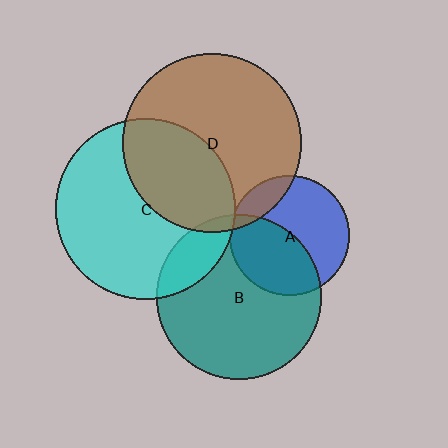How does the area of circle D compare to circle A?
Approximately 2.2 times.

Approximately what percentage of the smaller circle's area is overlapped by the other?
Approximately 15%.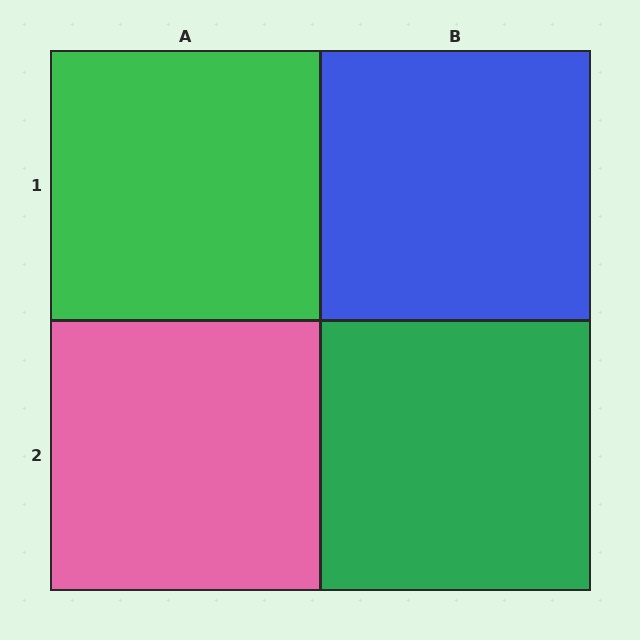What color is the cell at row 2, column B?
Green.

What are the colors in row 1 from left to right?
Green, blue.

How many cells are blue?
1 cell is blue.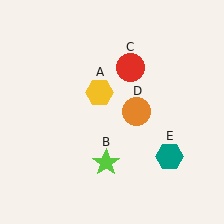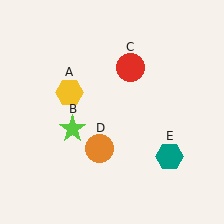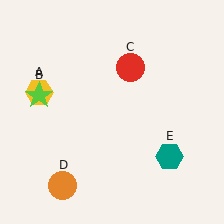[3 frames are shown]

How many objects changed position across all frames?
3 objects changed position: yellow hexagon (object A), lime star (object B), orange circle (object D).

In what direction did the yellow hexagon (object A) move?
The yellow hexagon (object A) moved left.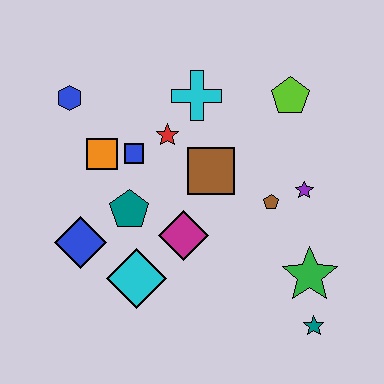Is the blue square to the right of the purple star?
No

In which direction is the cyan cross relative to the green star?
The cyan cross is above the green star.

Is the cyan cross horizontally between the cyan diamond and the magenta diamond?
No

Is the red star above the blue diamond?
Yes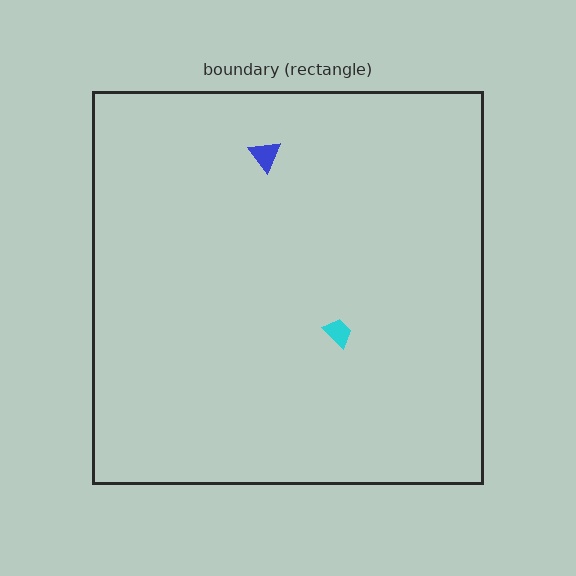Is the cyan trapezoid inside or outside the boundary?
Inside.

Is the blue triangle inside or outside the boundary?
Inside.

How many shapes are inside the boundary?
2 inside, 0 outside.